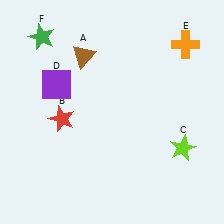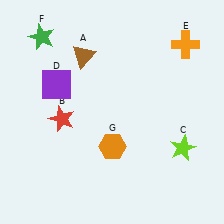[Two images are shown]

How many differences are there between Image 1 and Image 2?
There is 1 difference between the two images.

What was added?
An orange hexagon (G) was added in Image 2.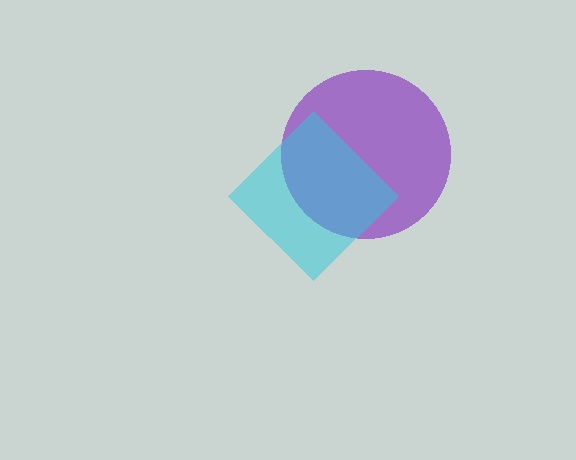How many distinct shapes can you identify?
There are 2 distinct shapes: a purple circle, a cyan diamond.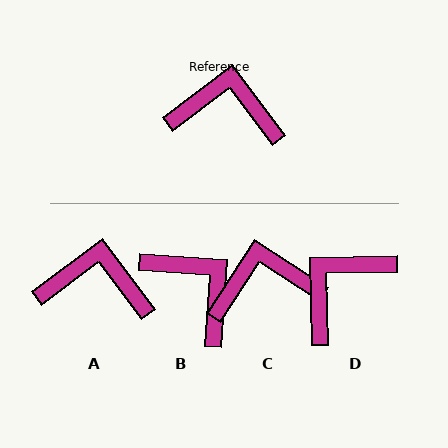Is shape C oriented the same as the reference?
No, it is off by about 21 degrees.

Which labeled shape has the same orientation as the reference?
A.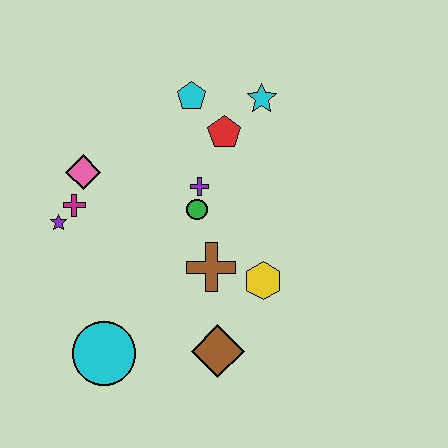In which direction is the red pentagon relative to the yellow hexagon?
The red pentagon is above the yellow hexagon.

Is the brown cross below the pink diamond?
Yes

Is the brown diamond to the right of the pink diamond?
Yes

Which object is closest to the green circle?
The purple cross is closest to the green circle.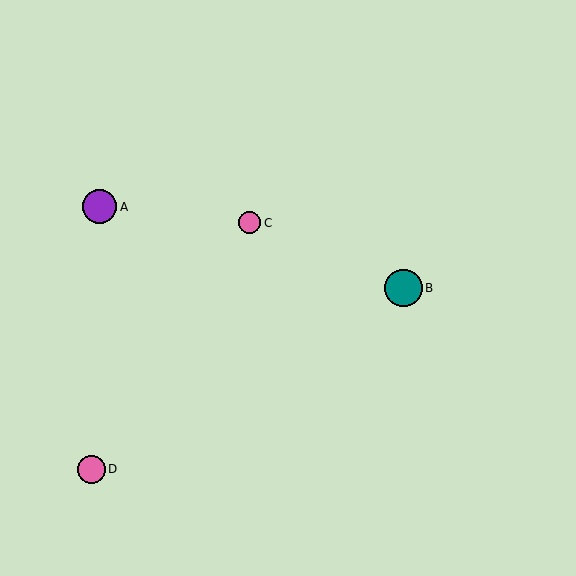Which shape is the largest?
The teal circle (labeled B) is the largest.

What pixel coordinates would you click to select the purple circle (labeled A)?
Click at (100, 207) to select the purple circle A.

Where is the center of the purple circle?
The center of the purple circle is at (100, 207).